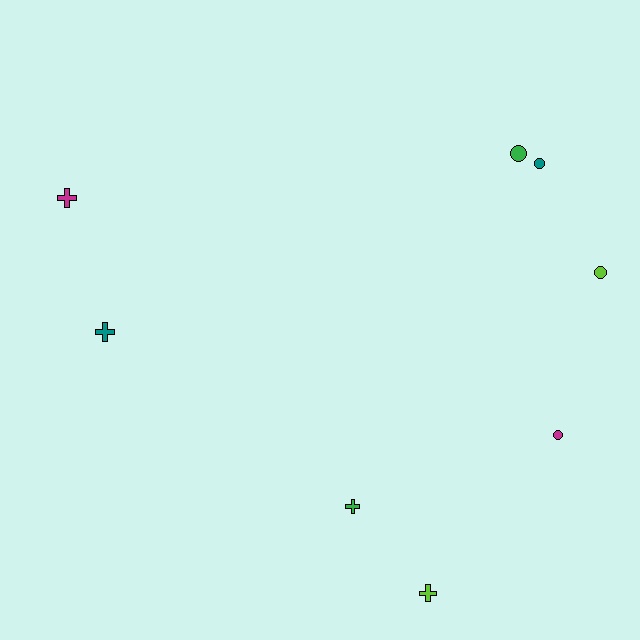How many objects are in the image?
There are 8 objects.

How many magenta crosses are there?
There is 1 magenta cross.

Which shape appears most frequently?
Cross, with 4 objects.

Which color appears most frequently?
Green, with 2 objects.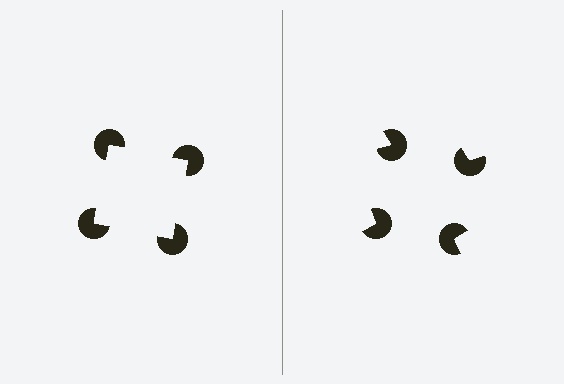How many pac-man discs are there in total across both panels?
8 — 4 on each side.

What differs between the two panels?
The pac-man discs are positioned identically on both sides; only the wedge orientations differ. On the left they align to a square; on the right they are misaligned.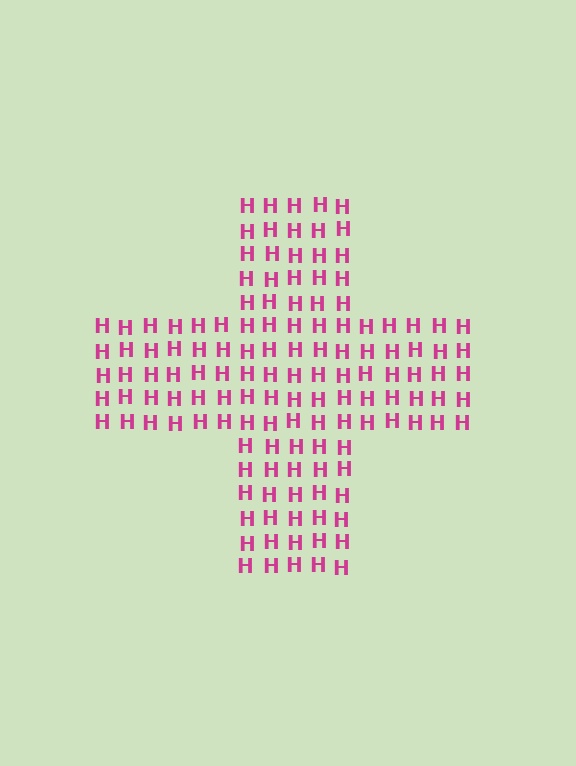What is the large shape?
The large shape is a cross.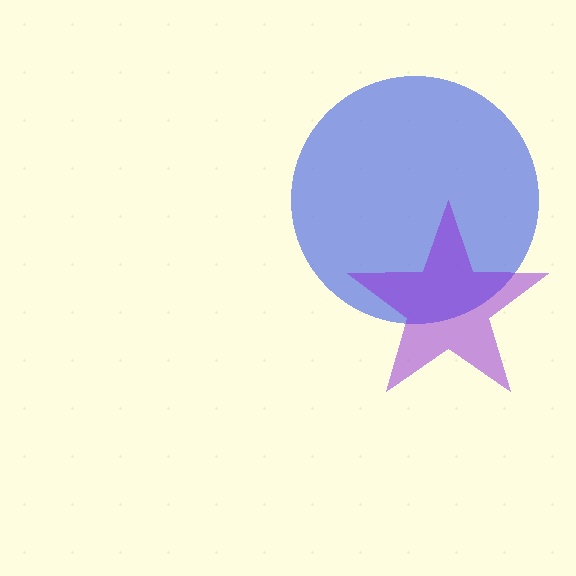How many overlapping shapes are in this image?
There are 2 overlapping shapes in the image.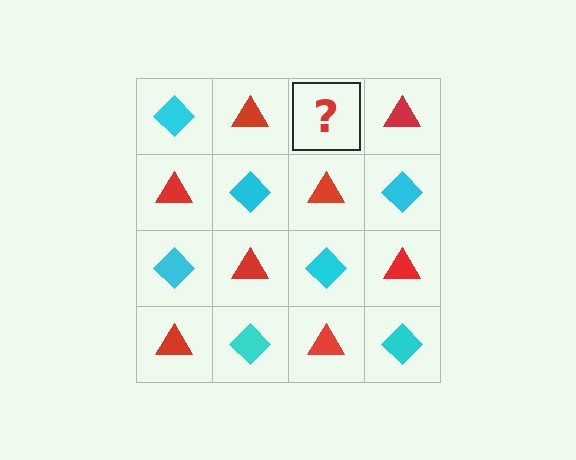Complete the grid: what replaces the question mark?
The question mark should be replaced with a cyan diamond.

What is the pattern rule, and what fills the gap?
The rule is that it alternates cyan diamond and red triangle in a checkerboard pattern. The gap should be filled with a cyan diamond.